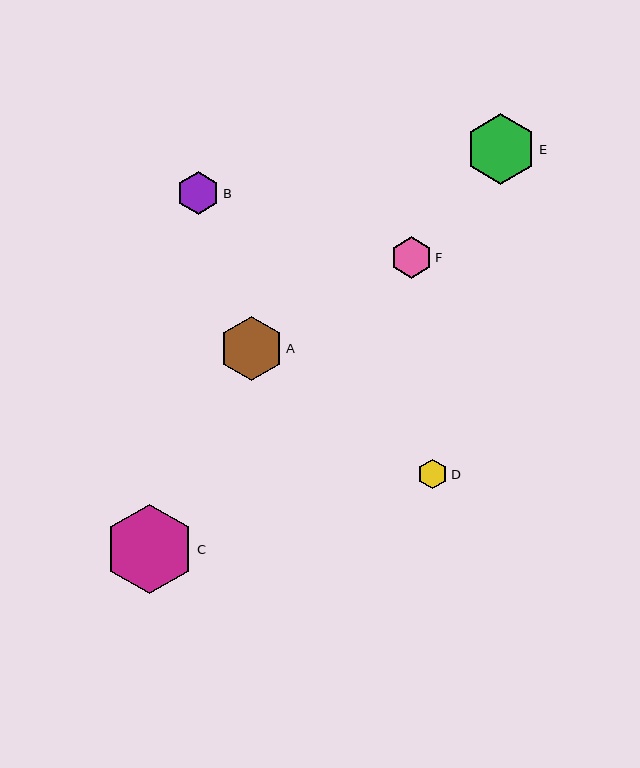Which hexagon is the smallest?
Hexagon D is the smallest with a size of approximately 30 pixels.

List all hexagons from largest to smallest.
From largest to smallest: C, E, A, B, F, D.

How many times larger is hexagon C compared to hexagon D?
Hexagon C is approximately 3.0 times the size of hexagon D.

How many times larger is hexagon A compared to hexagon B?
Hexagon A is approximately 1.5 times the size of hexagon B.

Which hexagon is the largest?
Hexagon C is the largest with a size of approximately 89 pixels.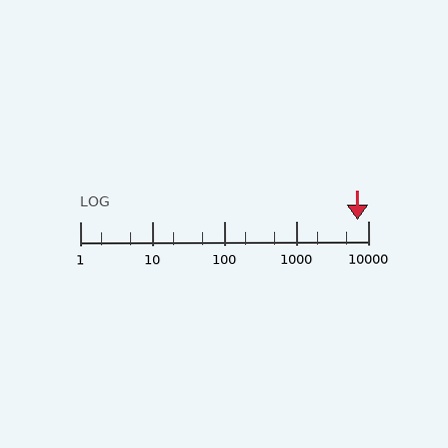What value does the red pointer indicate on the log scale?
The pointer indicates approximately 7200.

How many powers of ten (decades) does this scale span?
The scale spans 4 decades, from 1 to 10000.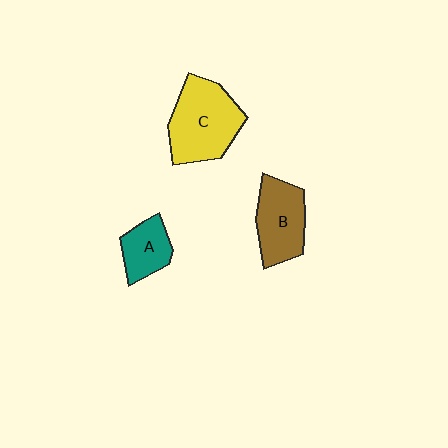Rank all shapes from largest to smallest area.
From largest to smallest: C (yellow), B (brown), A (teal).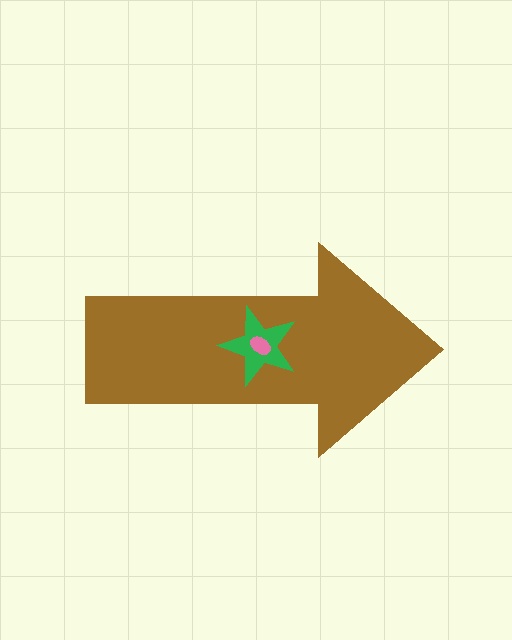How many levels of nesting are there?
3.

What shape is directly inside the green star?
The pink ellipse.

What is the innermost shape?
The pink ellipse.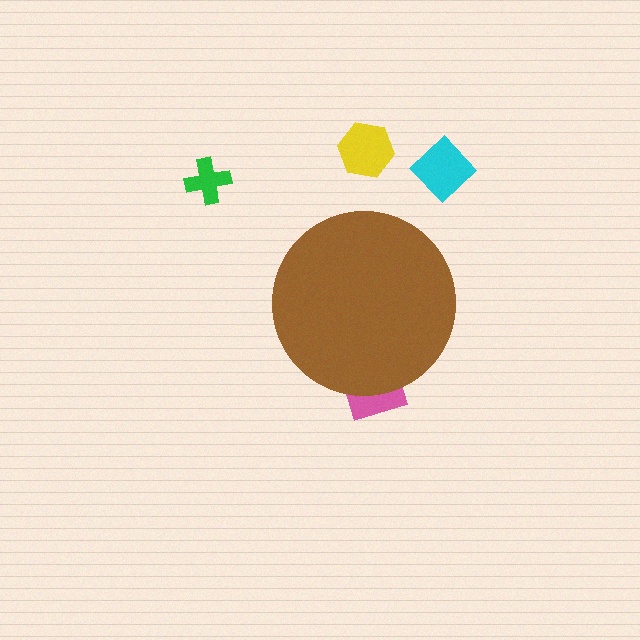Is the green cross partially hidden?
No, the green cross is fully visible.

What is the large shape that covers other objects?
A brown circle.